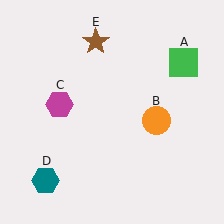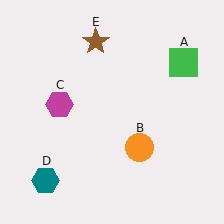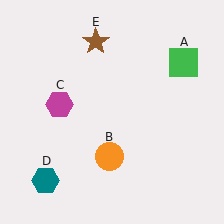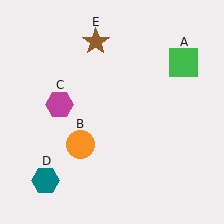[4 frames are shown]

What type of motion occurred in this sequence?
The orange circle (object B) rotated clockwise around the center of the scene.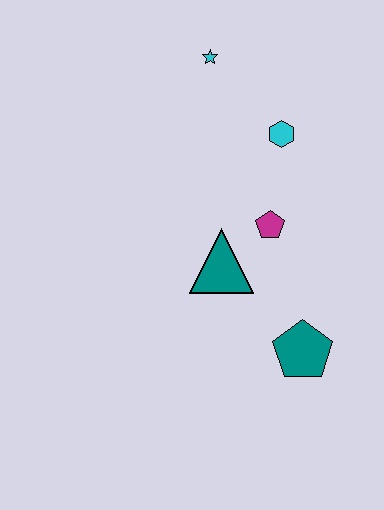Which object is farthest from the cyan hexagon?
The teal pentagon is farthest from the cyan hexagon.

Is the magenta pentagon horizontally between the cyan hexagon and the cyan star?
Yes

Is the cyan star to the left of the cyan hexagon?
Yes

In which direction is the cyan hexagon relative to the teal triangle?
The cyan hexagon is above the teal triangle.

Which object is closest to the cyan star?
The cyan hexagon is closest to the cyan star.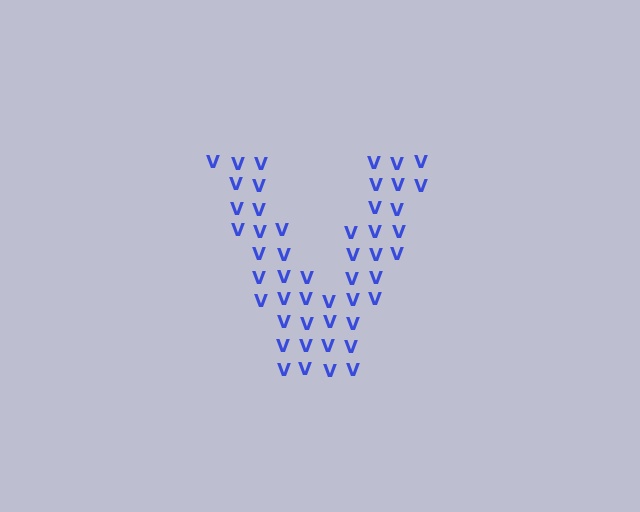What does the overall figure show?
The overall figure shows the letter V.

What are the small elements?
The small elements are letter V's.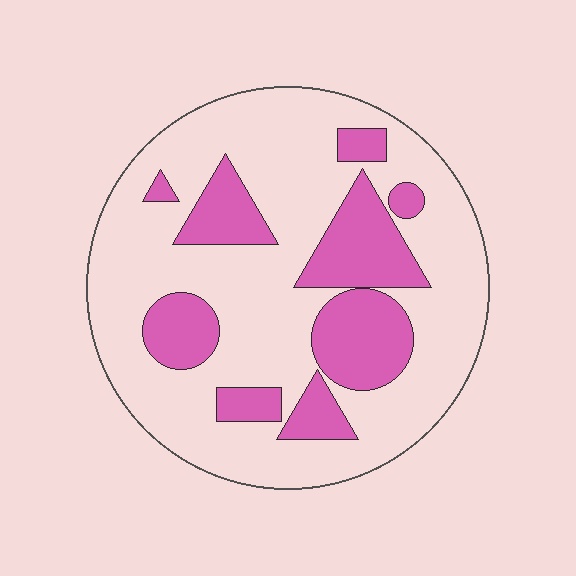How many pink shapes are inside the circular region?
9.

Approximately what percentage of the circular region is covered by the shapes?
Approximately 25%.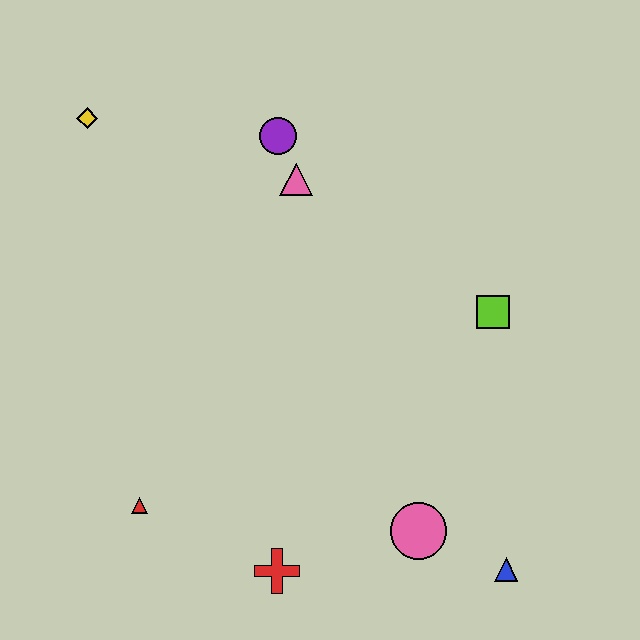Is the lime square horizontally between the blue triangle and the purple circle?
Yes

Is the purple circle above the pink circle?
Yes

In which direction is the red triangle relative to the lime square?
The red triangle is to the left of the lime square.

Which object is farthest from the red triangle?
The lime square is farthest from the red triangle.